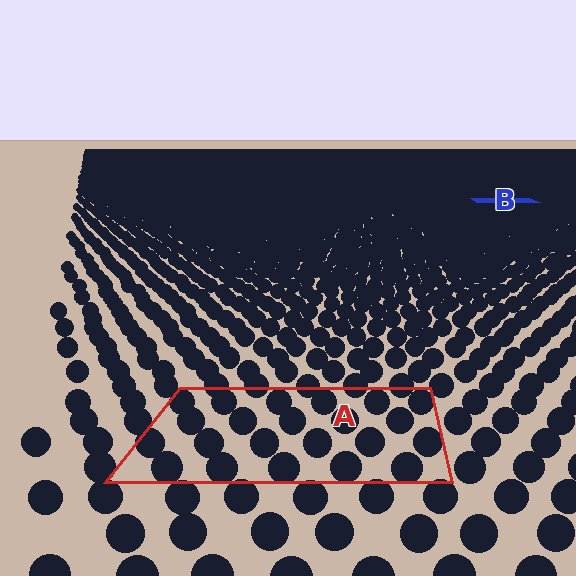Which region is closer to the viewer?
Region A is closer. The texture elements there are larger and more spread out.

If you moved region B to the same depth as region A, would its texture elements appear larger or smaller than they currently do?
They would appear larger. At a closer depth, the same texture elements are projected at a bigger on-screen size.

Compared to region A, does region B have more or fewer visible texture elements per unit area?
Region B has more texture elements per unit area — they are packed more densely because it is farther away.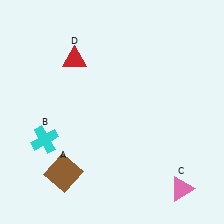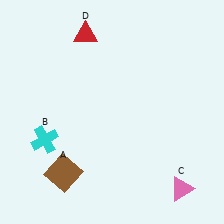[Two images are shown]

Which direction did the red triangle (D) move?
The red triangle (D) moved up.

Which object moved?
The red triangle (D) moved up.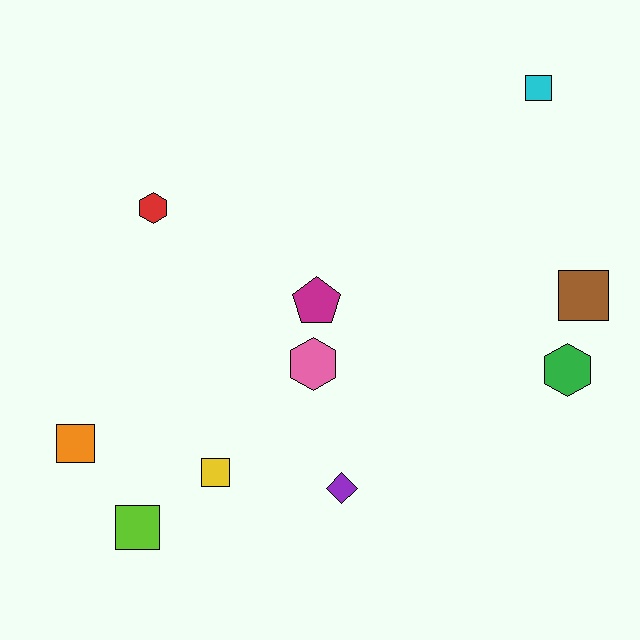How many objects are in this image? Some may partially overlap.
There are 10 objects.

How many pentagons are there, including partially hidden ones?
There is 1 pentagon.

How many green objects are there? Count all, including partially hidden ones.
There is 1 green object.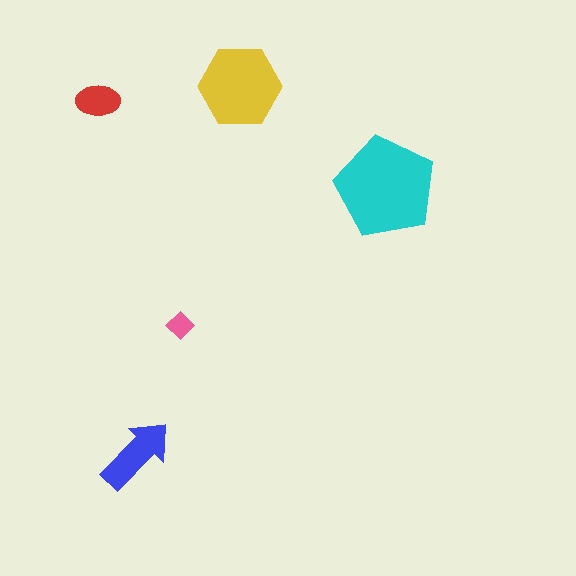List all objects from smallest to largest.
The pink diamond, the red ellipse, the blue arrow, the yellow hexagon, the cyan pentagon.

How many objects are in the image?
There are 5 objects in the image.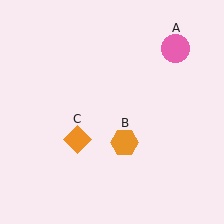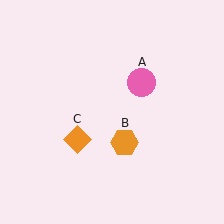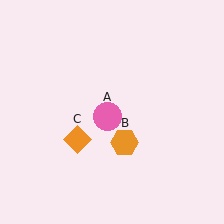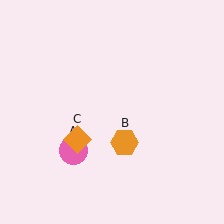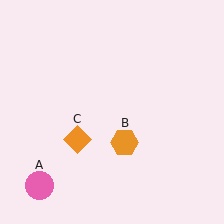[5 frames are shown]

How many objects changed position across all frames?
1 object changed position: pink circle (object A).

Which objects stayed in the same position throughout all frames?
Orange hexagon (object B) and orange diamond (object C) remained stationary.